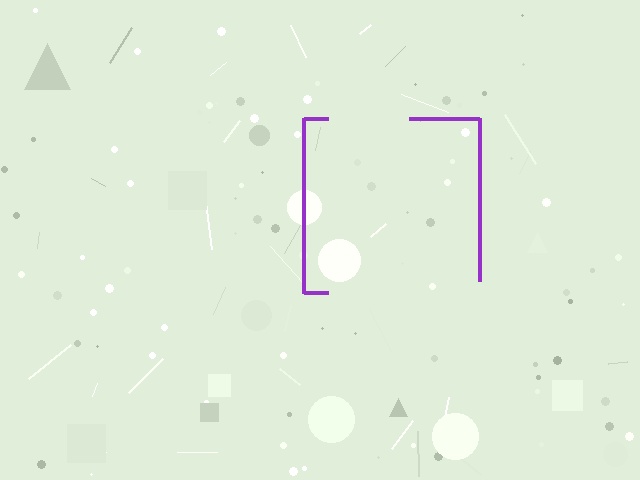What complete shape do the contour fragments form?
The contour fragments form a square.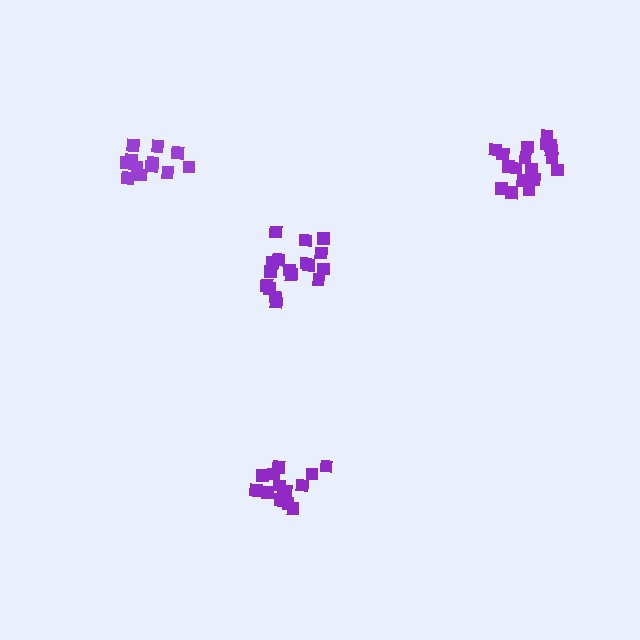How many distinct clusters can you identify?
There are 4 distinct clusters.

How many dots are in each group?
Group 1: 18 dots, Group 2: 18 dots, Group 3: 14 dots, Group 4: 12 dots (62 total).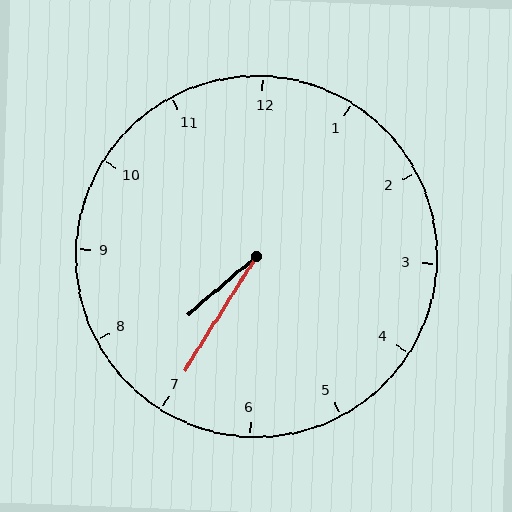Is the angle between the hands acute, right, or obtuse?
It is acute.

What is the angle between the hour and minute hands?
Approximately 18 degrees.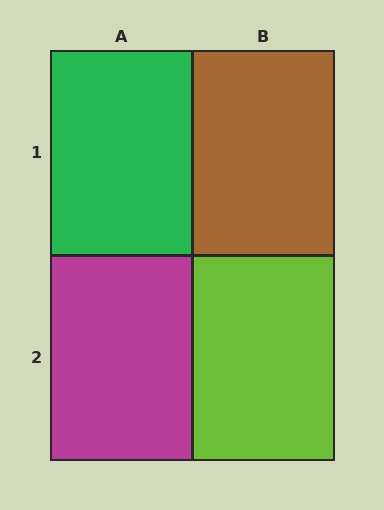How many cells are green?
1 cell is green.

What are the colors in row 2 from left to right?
Magenta, lime.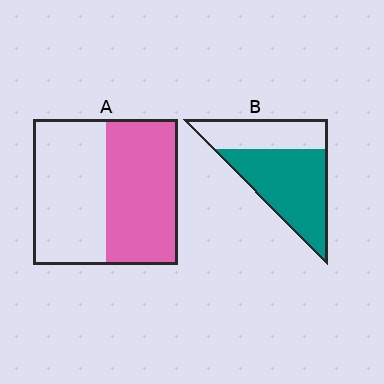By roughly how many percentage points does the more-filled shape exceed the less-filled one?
By roughly 15 percentage points (B over A).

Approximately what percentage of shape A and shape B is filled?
A is approximately 50% and B is approximately 65%.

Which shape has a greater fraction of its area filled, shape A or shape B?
Shape B.